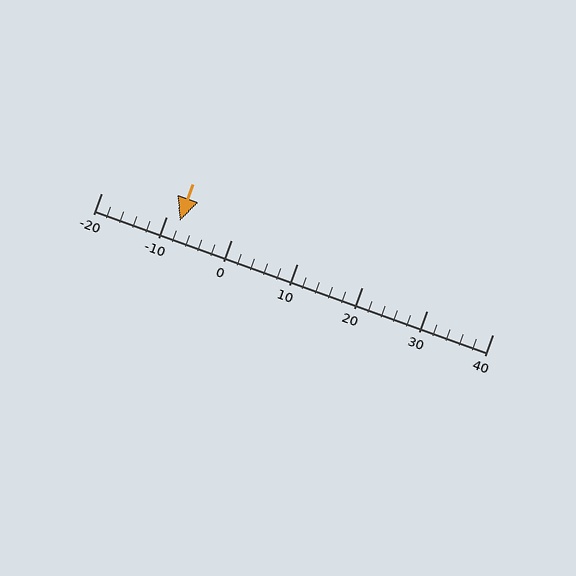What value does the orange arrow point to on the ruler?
The orange arrow points to approximately -8.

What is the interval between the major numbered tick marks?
The major tick marks are spaced 10 units apart.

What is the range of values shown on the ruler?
The ruler shows values from -20 to 40.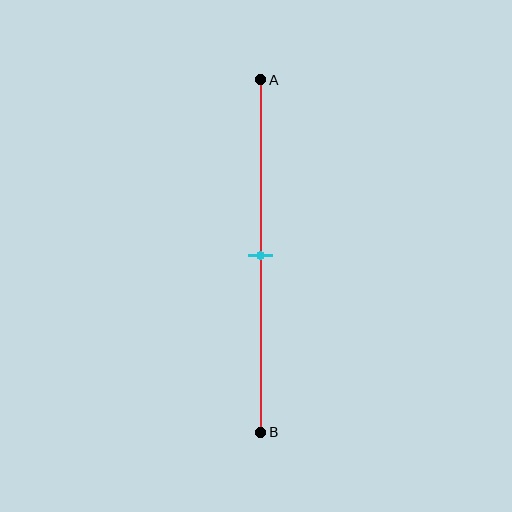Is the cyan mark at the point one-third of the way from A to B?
No, the mark is at about 50% from A, not at the 33% one-third point.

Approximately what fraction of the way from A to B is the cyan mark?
The cyan mark is approximately 50% of the way from A to B.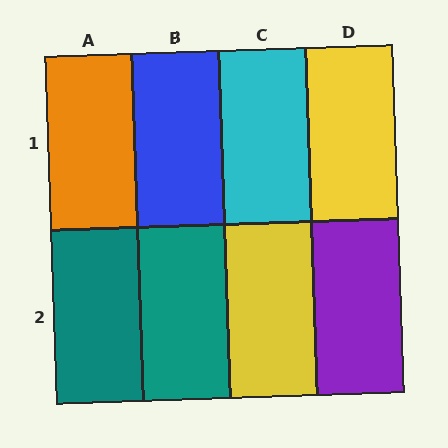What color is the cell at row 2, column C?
Yellow.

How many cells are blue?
1 cell is blue.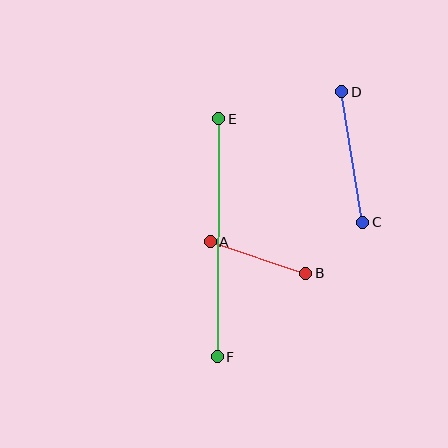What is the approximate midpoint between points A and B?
The midpoint is at approximately (258, 258) pixels.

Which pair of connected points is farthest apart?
Points E and F are farthest apart.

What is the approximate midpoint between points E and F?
The midpoint is at approximately (218, 238) pixels.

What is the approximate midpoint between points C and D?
The midpoint is at approximately (352, 157) pixels.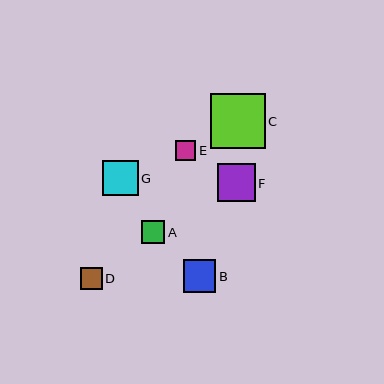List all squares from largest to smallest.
From largest to smallest: C, F, G, B, A, D, E.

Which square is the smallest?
Square E is the smallest with a size of approximately 20 pixels.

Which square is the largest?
Square C is the largest with a size of approximately 54 pixels.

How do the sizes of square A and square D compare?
Square A and square D are approximately the same size.